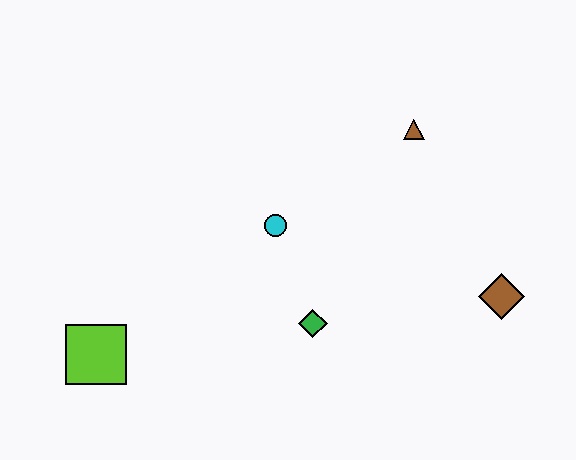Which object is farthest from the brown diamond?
The lime square is farthest from the brown diamond.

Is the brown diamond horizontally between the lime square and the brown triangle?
No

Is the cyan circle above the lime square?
Yes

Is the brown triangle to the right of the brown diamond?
No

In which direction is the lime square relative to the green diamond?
The lime square is to the left of the green diamond.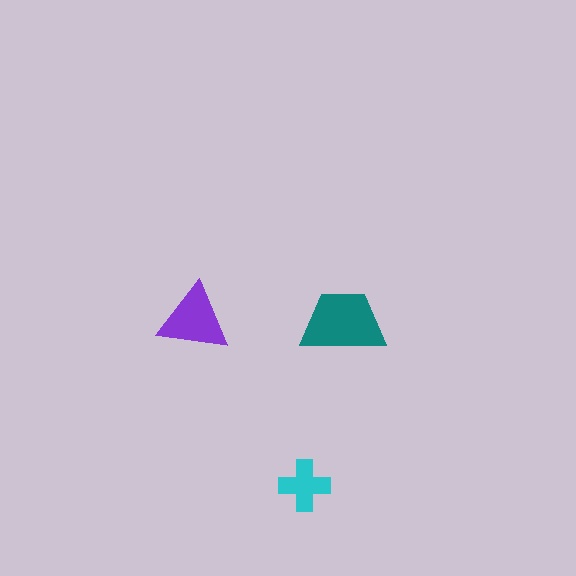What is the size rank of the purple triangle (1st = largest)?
2nd.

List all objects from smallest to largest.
The cyan cross, the purple triangle, the teal trapezoid.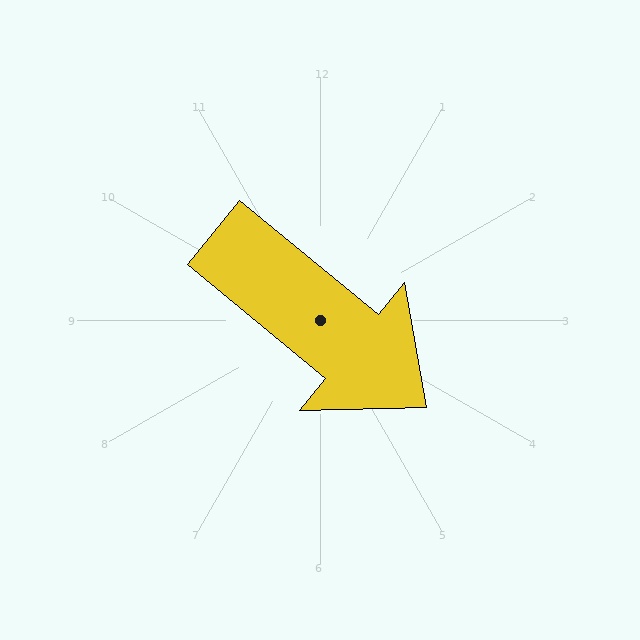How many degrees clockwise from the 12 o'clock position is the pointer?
Approximately 129 degrees.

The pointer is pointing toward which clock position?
Roughly 4 o'clock.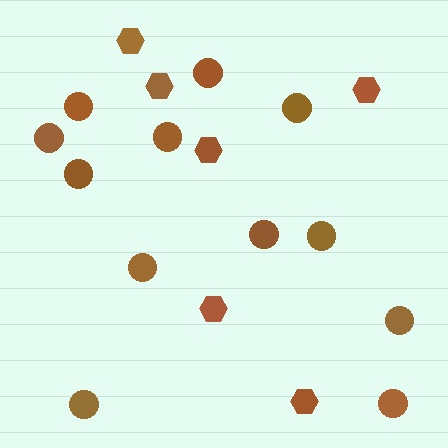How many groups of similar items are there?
There are 2 groups: one group of circles (12) and one group of hexagons (6).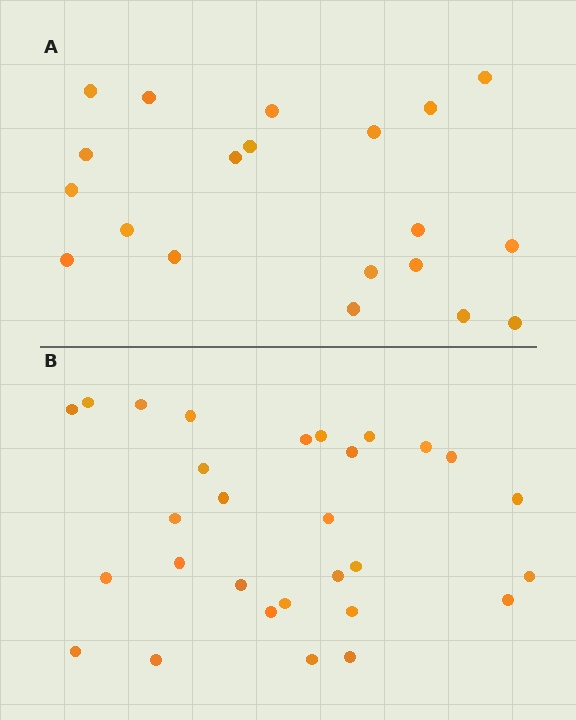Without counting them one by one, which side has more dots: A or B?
Region B (the bottom region) has more dots.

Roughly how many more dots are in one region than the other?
Region B has roughly 8 or so more dots than region A.